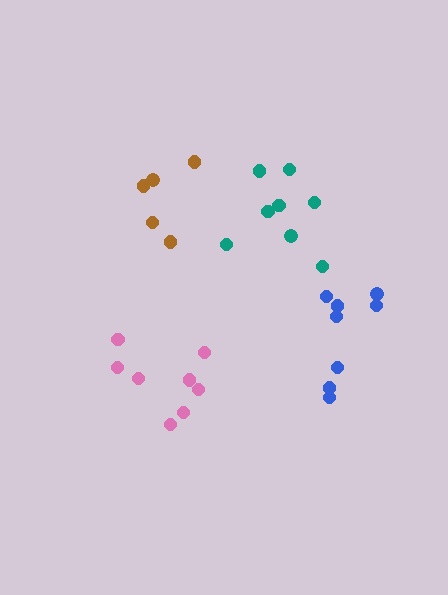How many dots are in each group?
Group 1: 8 dots, Group 2: 5 dots, Group 3: 8 dots, Group 4: 8 dots (29 total).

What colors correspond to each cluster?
The clusters are colored: pink, brown, teal, blue.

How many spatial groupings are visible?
There are 4 spatial groupings.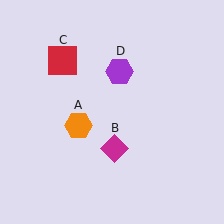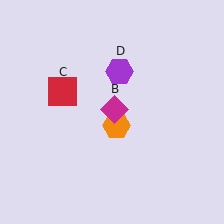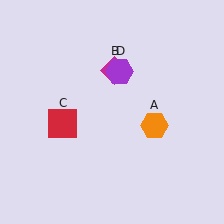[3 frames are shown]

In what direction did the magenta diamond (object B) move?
The magenta diamond (object B) moved up.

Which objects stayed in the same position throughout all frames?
Purple hexagon (object D) remained stationary.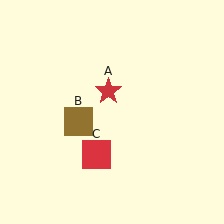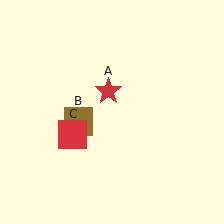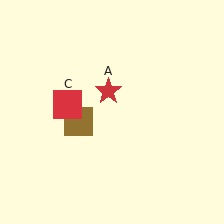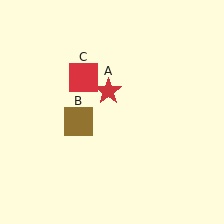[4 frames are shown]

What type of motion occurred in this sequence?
The red square (object C) rotated clockwise around the center of the scene.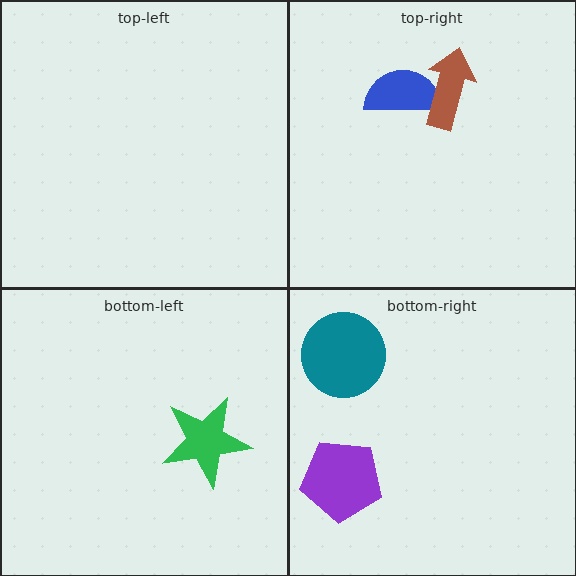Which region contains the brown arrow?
The top-right region.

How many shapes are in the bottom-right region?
2.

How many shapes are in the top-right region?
2.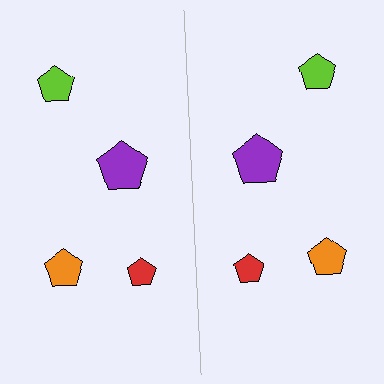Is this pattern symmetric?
Yes, this pattern has bilateral (reflection) symmetry.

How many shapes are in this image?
There are 8 shapes in this image.